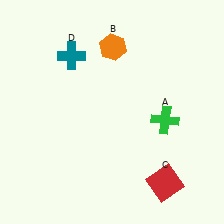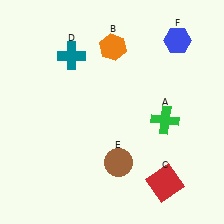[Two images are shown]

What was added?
A brown circle (E), a blue hexagon (F) were added in Image 2.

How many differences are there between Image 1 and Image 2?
There are 2 differences between the two images.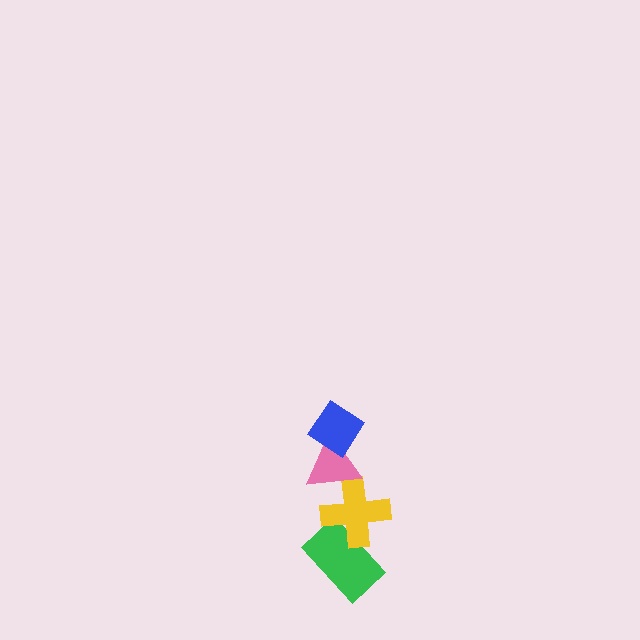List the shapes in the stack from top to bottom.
From top to bottom: the blue diamond, the pink triangle, the yellow cross, the green rectangle.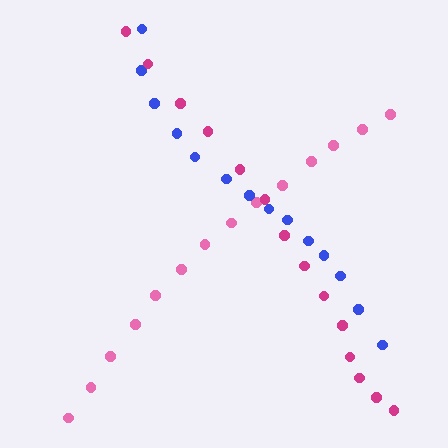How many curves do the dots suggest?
There are 3 distinct paths.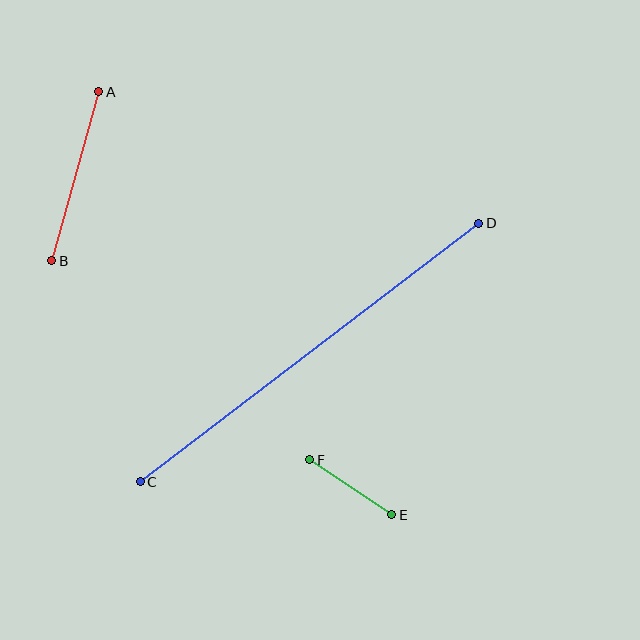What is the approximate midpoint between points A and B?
The midpoint is at approximately (75, 176) pixels.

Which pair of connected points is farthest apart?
Points C and D are farthest apart.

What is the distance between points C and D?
The distance is approximately 426 pixels.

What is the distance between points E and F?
The distance is approximately 99 pixels.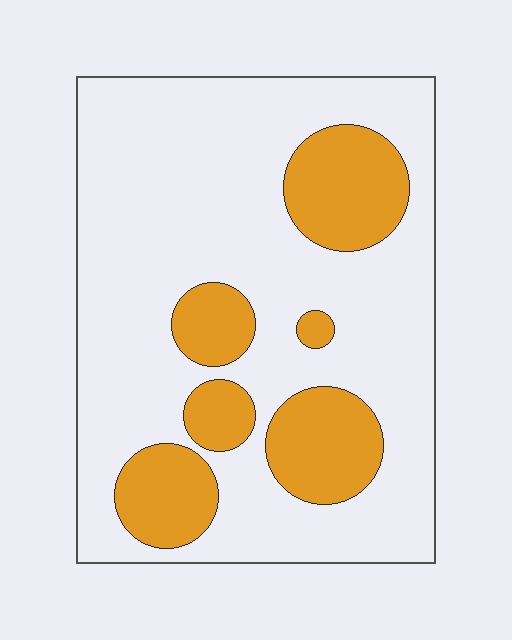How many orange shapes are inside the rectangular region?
6.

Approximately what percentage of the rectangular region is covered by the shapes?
Approximately 25%.